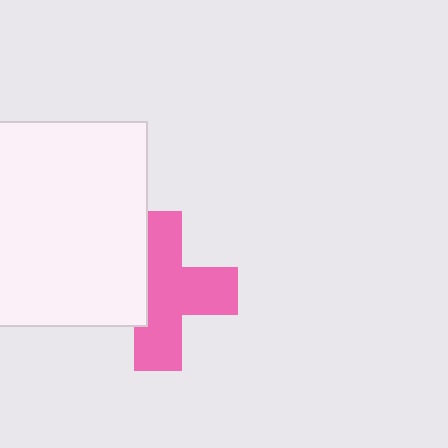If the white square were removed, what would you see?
You would see the complete pink cross.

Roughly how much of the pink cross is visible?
Most of it is visible (roughly 67%).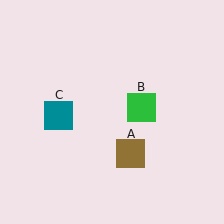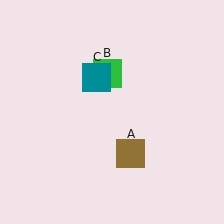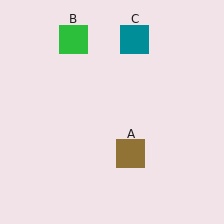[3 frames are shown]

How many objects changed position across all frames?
2 objects changed position: green square (object B), teal square (object C).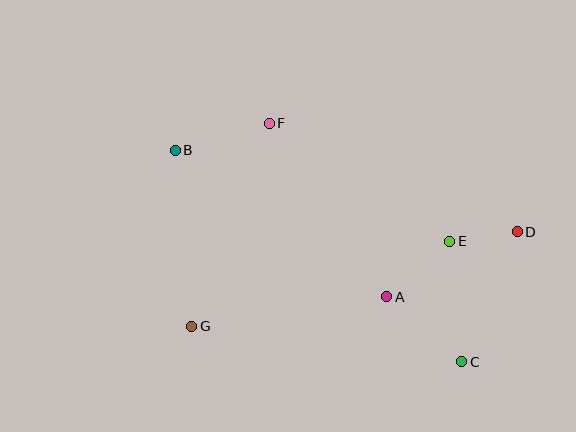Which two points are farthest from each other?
Points B and C are farthest from each other.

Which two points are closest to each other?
Points D and E are closest to each other.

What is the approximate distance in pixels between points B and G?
The distance between B and G is approximately 177 pixels.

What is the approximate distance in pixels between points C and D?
The distance between C and D is approximately 141 pixels.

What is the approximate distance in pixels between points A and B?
The distance between A and B is approximately 257 pixels.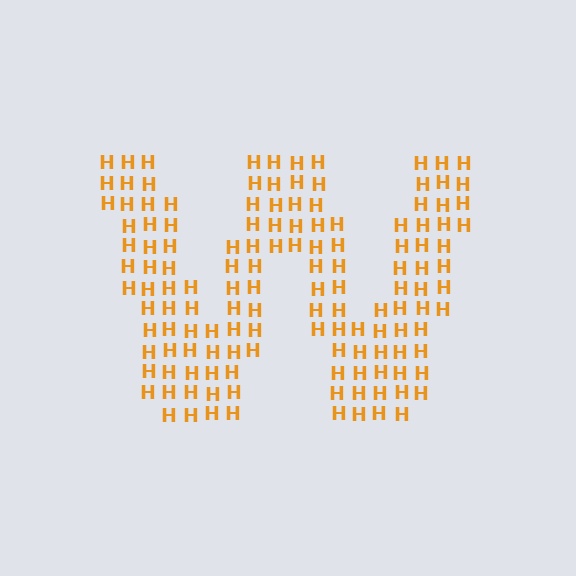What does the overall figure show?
The overall figure shows the letter W.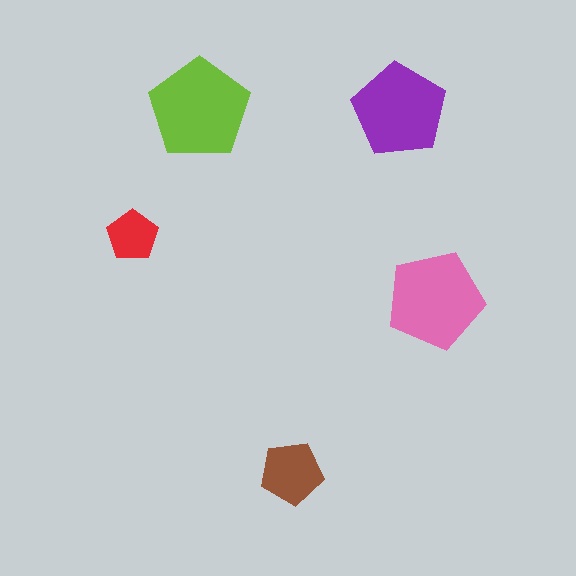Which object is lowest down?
The brown pentagon is bottommost.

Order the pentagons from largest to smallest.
the lime one, the pink one, the purple one, the brown one, the red one.